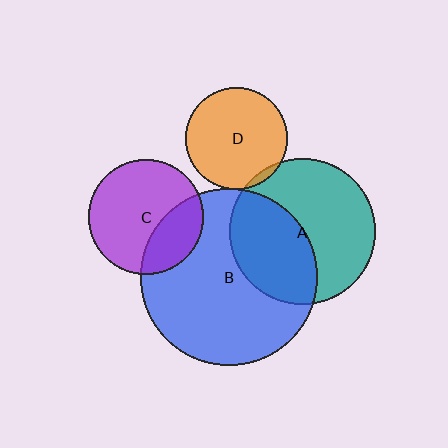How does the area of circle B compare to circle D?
Approximately 3.0 times.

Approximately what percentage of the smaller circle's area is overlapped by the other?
Approximately 30%.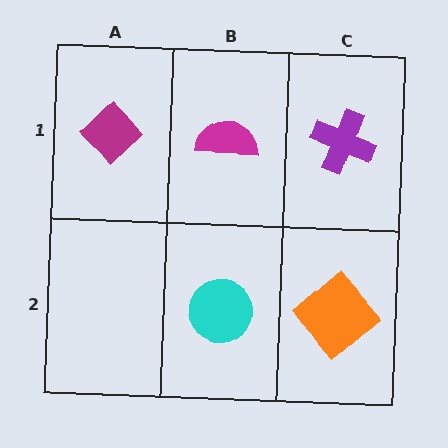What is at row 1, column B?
A magenta semicircle.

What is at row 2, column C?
An orange diamond.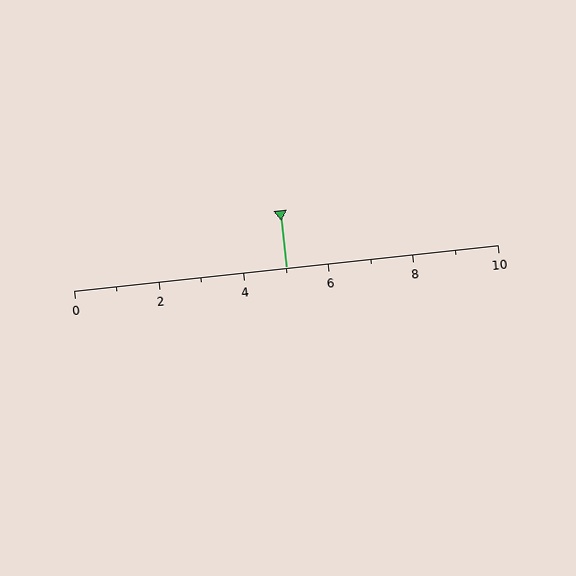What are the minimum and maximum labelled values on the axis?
The axis runs from 0 to 10.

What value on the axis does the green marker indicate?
The marker indicates approximately 5.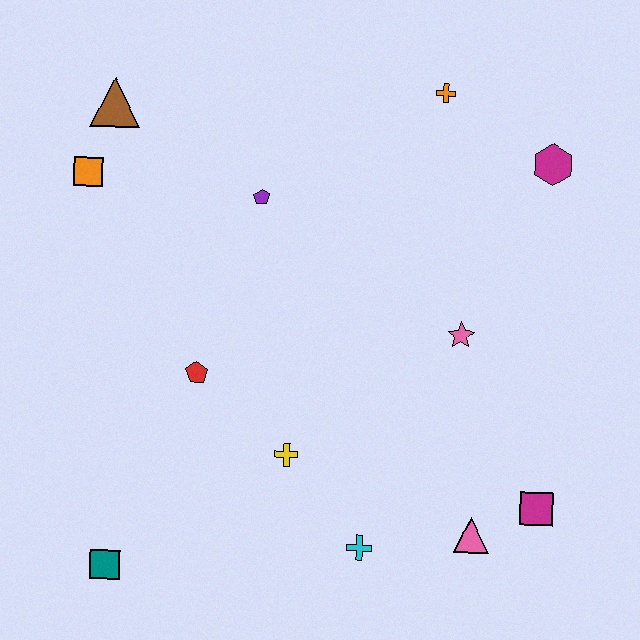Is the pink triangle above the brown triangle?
No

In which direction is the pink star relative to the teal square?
The pink star is to the right of the teal square.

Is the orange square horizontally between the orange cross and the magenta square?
No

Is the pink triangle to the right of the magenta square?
No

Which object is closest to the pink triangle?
The magenta square is closest to the pink triangle.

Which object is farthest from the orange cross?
The teal square is farthest from the orange cross.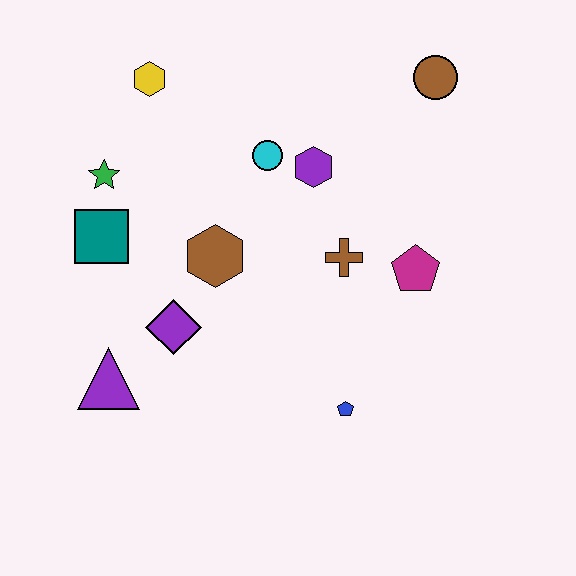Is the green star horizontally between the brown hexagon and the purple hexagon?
No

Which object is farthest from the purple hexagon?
The purple triangle is farthest from the purple hexagon.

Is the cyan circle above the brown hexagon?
Yes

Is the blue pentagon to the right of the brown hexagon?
Yes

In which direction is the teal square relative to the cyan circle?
The teal square is to the left of the cyan circle.